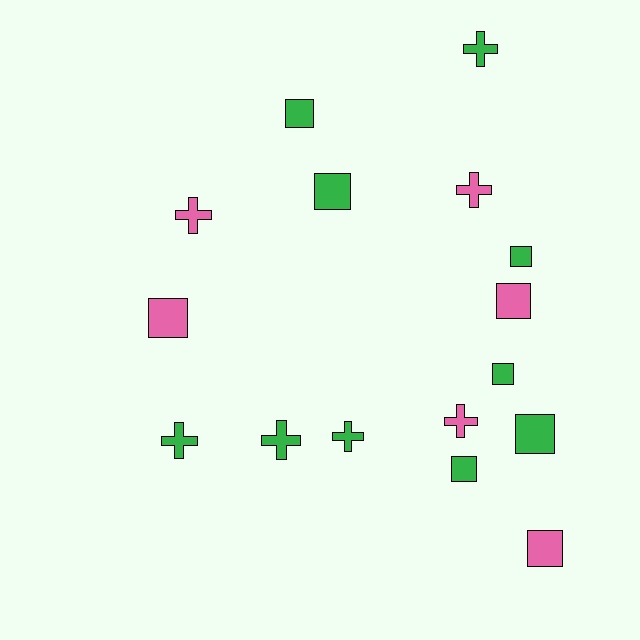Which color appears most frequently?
Green, with 10 objects.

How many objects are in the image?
There are 16 objects.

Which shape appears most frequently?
Square, with 9 objects.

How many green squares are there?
There are 6 green squares.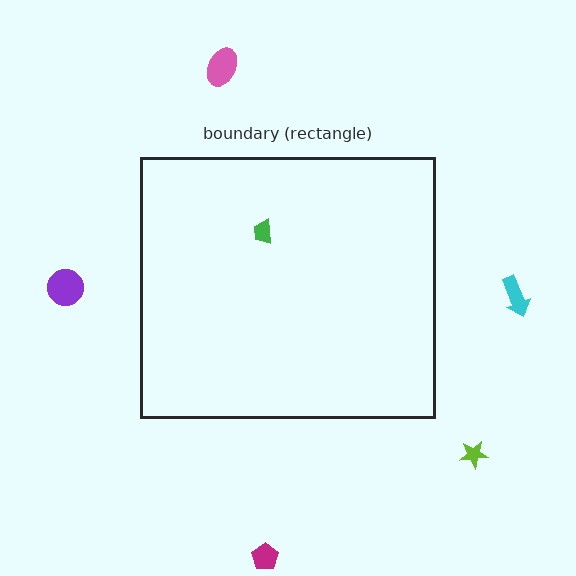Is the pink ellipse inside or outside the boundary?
Outside.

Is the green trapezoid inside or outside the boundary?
Inside.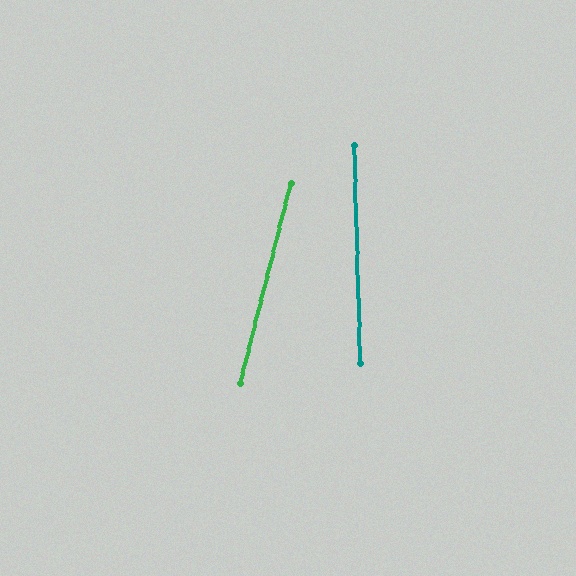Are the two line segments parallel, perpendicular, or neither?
Neither parallel nor perpendicular — they differ by about 16°.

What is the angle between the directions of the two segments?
Approximately 16 degrees.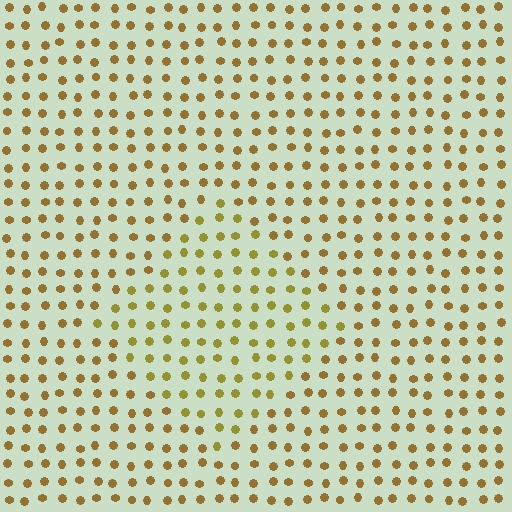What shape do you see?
I see a diamond.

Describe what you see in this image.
The image is filled with small brown elements in a uniform arrangement. A diamond-shaped region is visible where the elements are tinted to a slightly different hue, forming a subtle color boundary.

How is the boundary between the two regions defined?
The boundary is defined purely by a slight shift in hue (about 20 degrees). Spacing, size, and orientation are identical on both sides.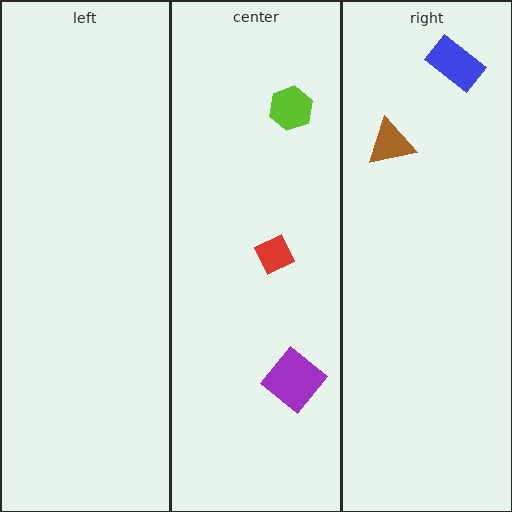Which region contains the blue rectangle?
The right region.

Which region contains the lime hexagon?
The center region.